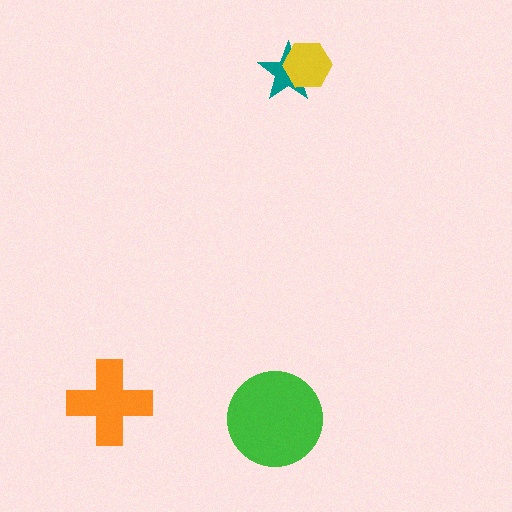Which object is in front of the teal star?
The yellow hexagon is in front of the teal star.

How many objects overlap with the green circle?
0 objects overlap with the green circle.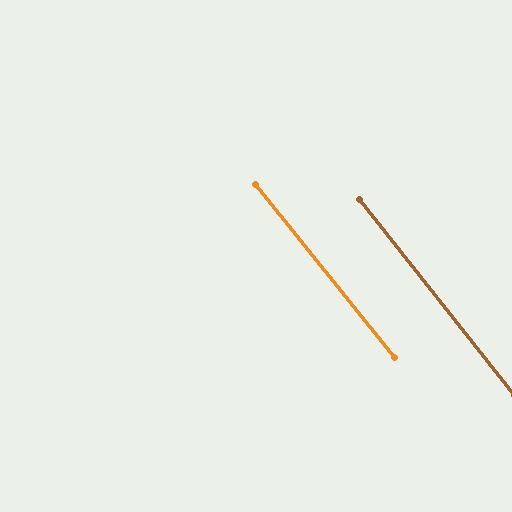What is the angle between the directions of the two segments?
Approximately 0 degrees.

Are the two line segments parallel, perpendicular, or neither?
Parallel — their directions differ by only 0.5°.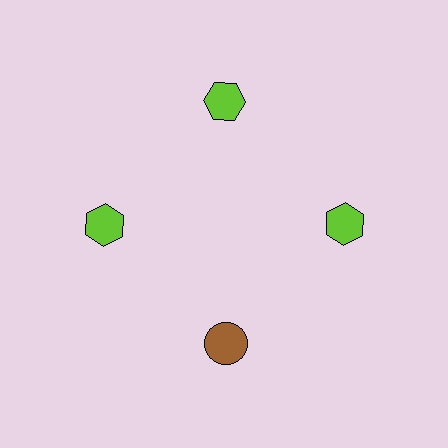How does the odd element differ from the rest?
It differs in both color (brown instead of lime) and shape (circle instead of hexagon).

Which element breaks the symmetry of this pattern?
The brown circle at roughly the 6 o'clock position breaks the symmetry. All other shapes are lime hexagons.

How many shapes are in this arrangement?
There are 4 shapes arranged in a ring pattern.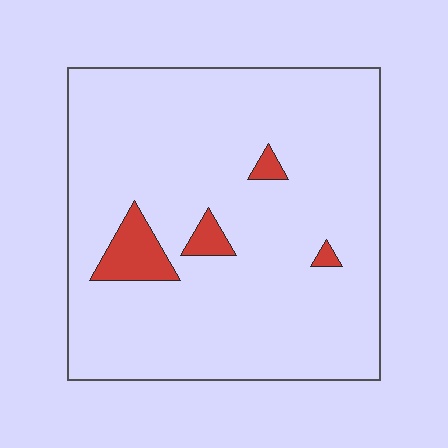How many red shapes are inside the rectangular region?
4.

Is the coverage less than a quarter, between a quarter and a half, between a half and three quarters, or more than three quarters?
Less than a quarter.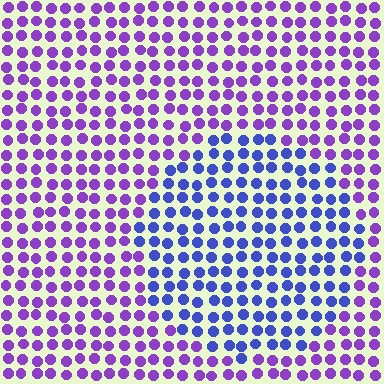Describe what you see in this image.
The image is filled with small purple elements in a uniform arrangement. A circle-shaped region is visible where the elements are tinted to a slightly different hue, forming a subtle color boundary.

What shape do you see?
I see a circle.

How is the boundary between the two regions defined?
The boundary is defined purely by a slight shift in hue (about 41 degrees). Spacing, size, and orientation are identical on both sides.